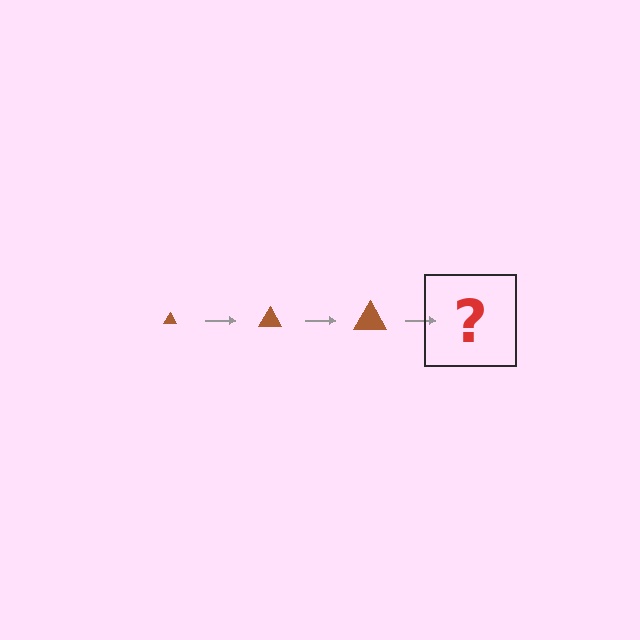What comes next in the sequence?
The next element should be a brown triangle, larger than the previous one.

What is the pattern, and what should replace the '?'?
The pattern is that the triangle gets progressively larger each step. The '?' should be a brown triangle, larger than the previous one.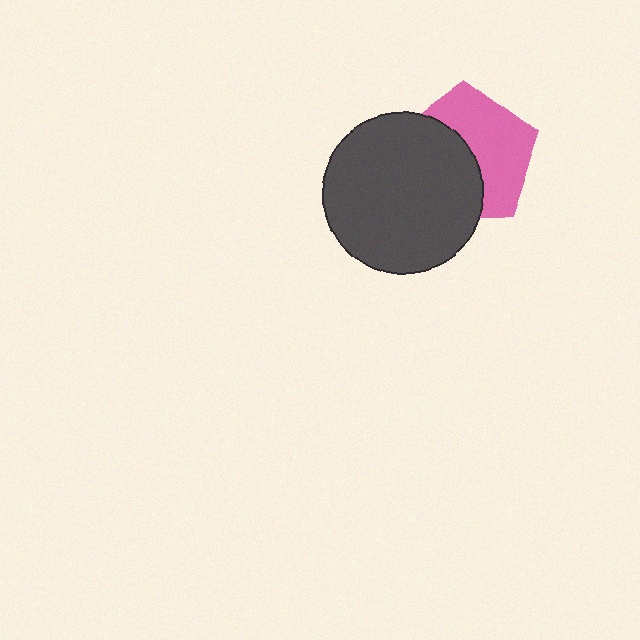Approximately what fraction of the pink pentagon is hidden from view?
Roughly 49% of the pink pentagon is hidden behind the dark gray circle.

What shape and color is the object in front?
The object in front is a dark gray circle.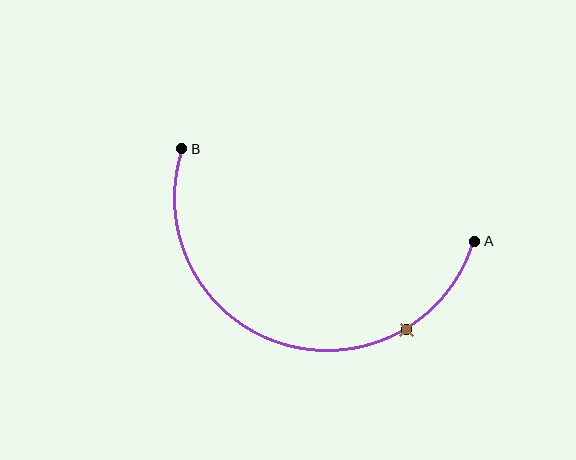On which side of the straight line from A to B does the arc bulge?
The arc bulges below the straight line connecting A and B.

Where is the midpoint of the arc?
The arc midpoint is the point on the curve farthest from the straight line joining A and B. It sits below that line.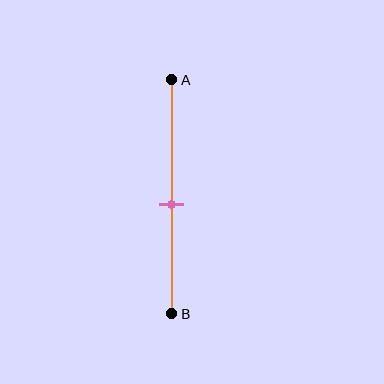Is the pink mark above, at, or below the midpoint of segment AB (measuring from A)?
The pink mark is below the midpoint of segment AB.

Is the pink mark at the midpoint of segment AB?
No, the mark is at about 55% from A, not at the 50% midpoint.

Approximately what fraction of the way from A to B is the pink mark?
The pink mark is approximately 55% of the way from A to B.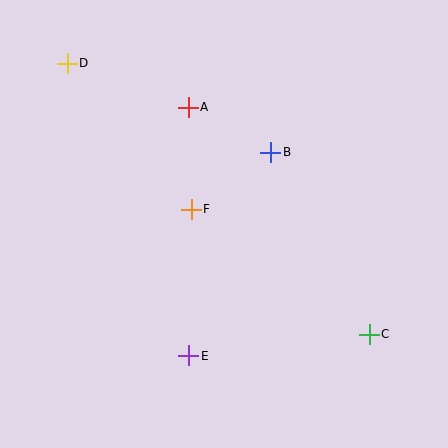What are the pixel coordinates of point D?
Point D is at (67, 63).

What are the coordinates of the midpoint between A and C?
The midpoint between A and C is at (279, 221).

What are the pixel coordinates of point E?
Point E is at (189, 356).